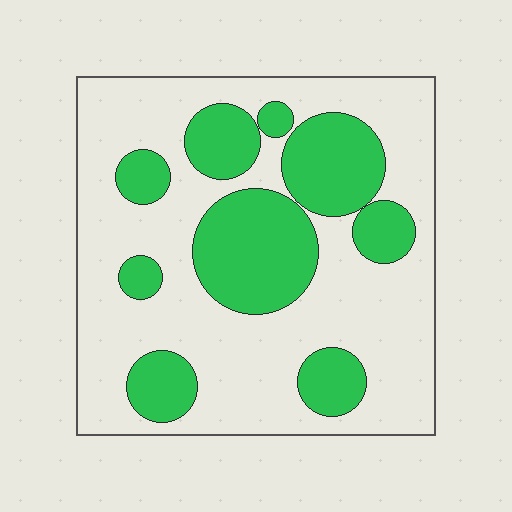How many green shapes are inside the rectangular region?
9.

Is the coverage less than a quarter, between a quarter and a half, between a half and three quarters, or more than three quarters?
Between a quarter and a half.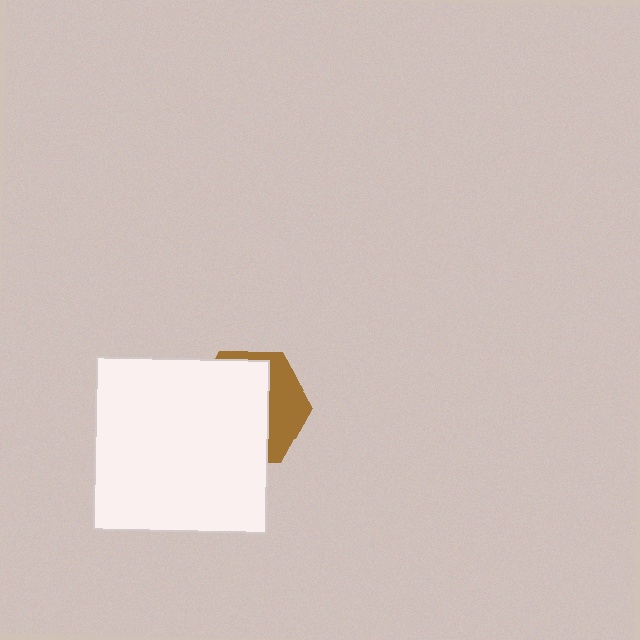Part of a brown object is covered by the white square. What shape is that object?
It is a hexagon.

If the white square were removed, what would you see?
You would see the complete brown hexagon.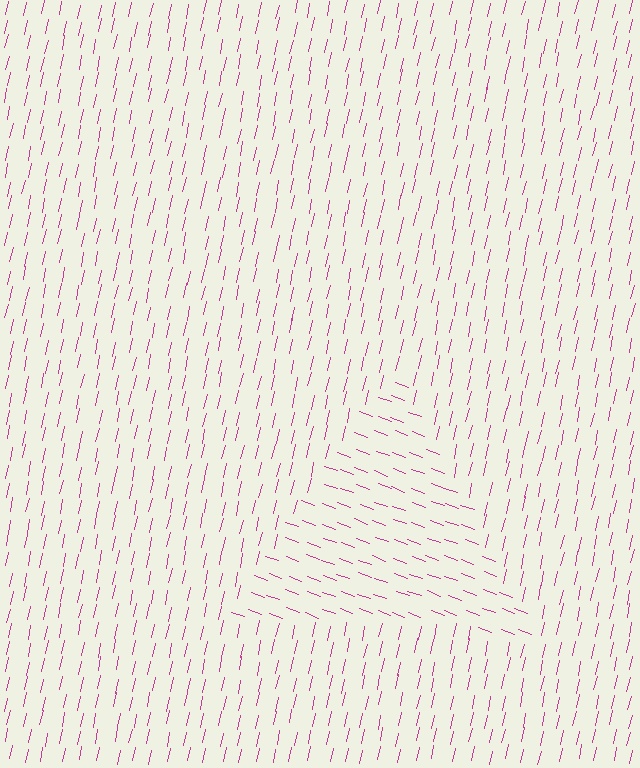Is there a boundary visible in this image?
Yes, there is a texture boundary formed by a change in line orientation.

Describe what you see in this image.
The image is filled with small magenta line segments. A triangle region in the image has lines oriented differently from the surrounding lines, creating a visible texture boundary.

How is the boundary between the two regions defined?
The boundary is defined purely by a change in line orientation (approximately 82 degrees difference). All lines are the same color and thickness.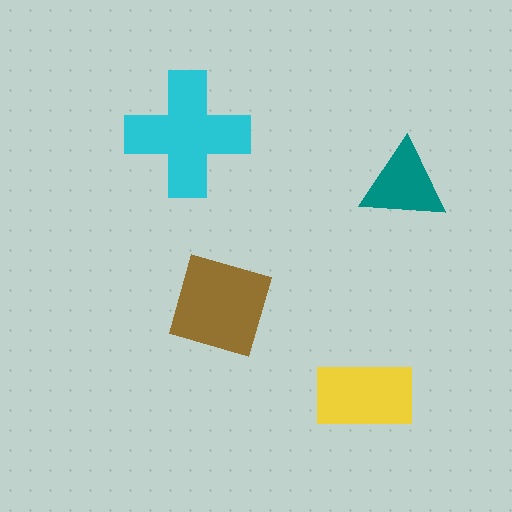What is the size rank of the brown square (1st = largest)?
2nd.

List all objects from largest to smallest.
The cyan cross, the brown square, the yellow rectangle, the teal triangle.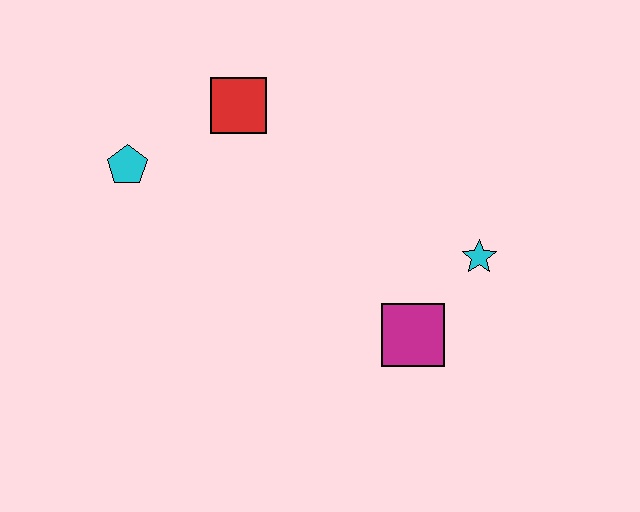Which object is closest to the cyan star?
The magenta square is closest to the cyan star.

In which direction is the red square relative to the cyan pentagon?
The red square is to the right of the cyan pentagon.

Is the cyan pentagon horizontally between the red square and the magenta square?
No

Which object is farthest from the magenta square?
The cyan pentagon is farthest from the magenta square.